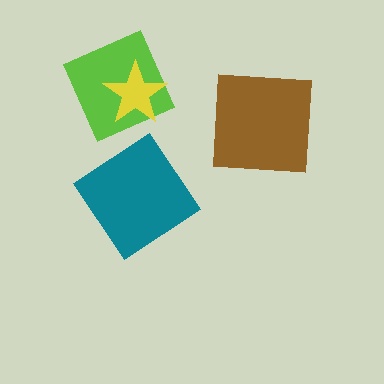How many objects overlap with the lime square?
1 object overlaps with the lime square.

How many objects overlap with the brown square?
0 objects overlap with the brown square.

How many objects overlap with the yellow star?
1 object overlaps with the yellow star.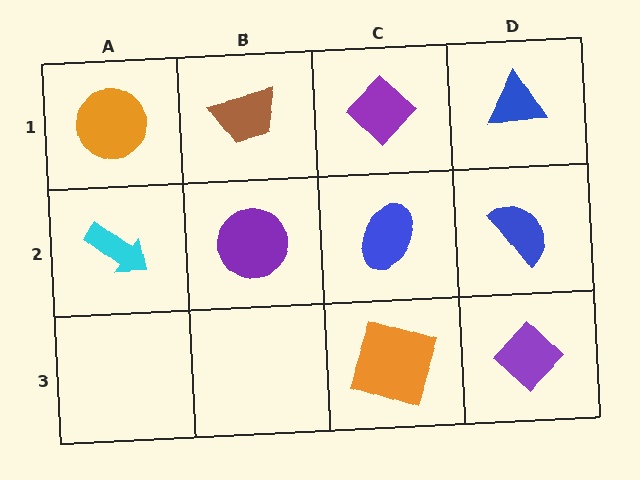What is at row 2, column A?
A cyan arrow.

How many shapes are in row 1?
4 shapes.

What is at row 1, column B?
A brown trapezoid.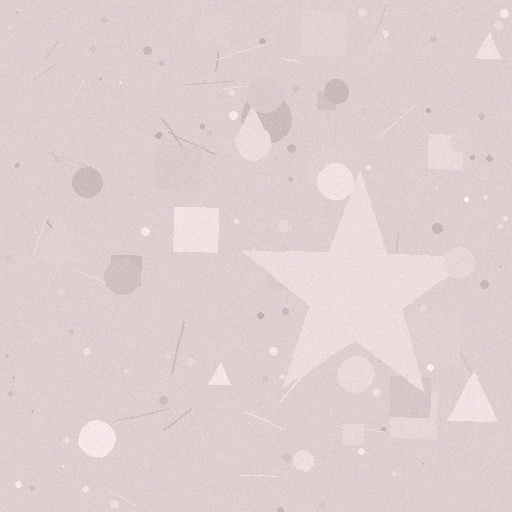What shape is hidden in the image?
A star is hidden in the image.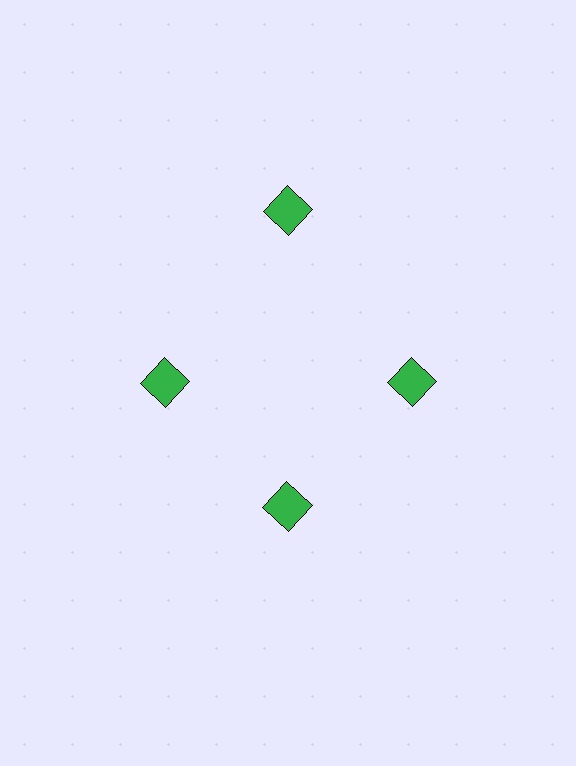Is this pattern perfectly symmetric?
No. The 4 green diamonds are arranged in a ring, but one element near the 12 o'clock position is pushed outward from the center, breaking the 4-fold rotational symmetry.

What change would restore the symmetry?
The symmetry would be restored by moving it inward, back onto the ring so that all 4 diamonds sit at equal angles and equal distance from the center.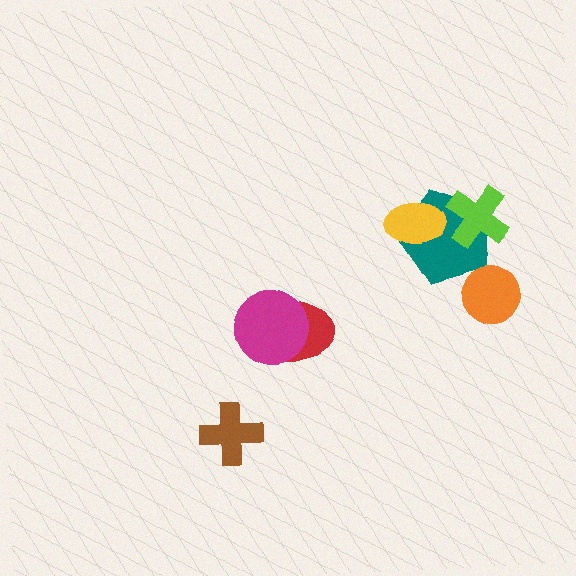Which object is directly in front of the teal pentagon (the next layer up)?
The yellow ellipse is directly in front of the teal pentagon.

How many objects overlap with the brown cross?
0 objects overlap with the brown cross.